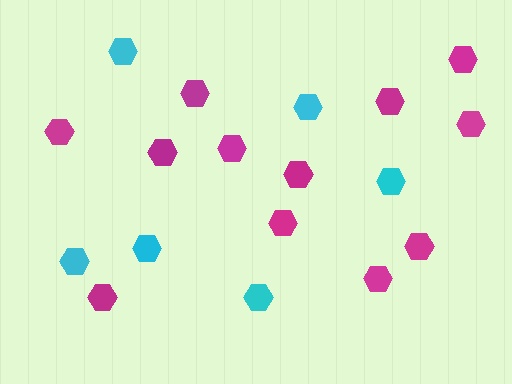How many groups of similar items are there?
There are 2 groups: one group of cyan hexagons (6) and one group of magenta hexagons (12).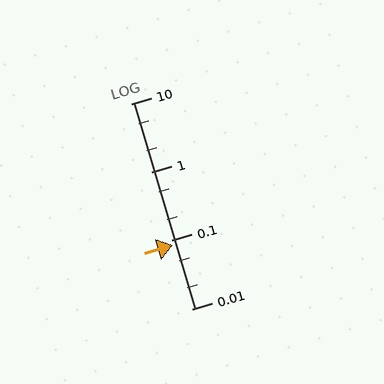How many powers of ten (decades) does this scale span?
The scale spans 3 decades, from 0.01 to 10.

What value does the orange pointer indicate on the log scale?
The pointer indicates approximately 0.085.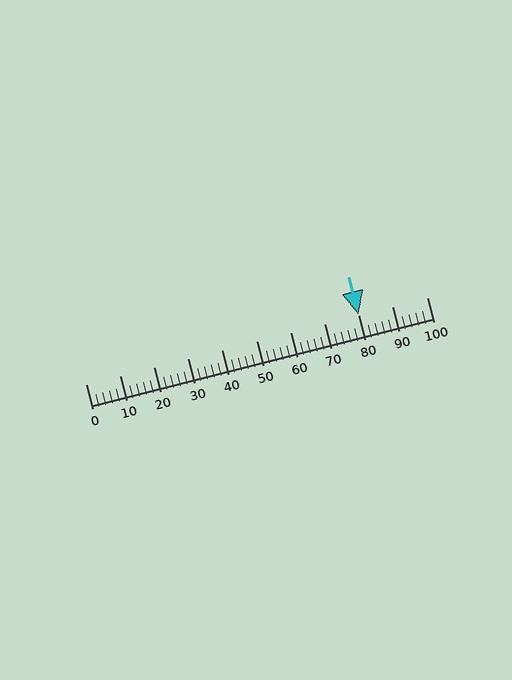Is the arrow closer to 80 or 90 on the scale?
The arrow is closer to 80.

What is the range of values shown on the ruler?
The ruler shows values from 0 to 100.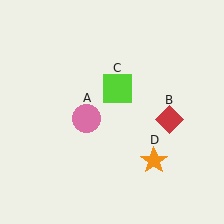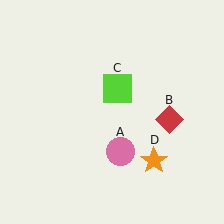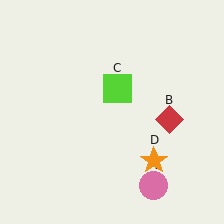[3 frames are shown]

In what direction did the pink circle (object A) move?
The pink circle (object A) moved down and to the right.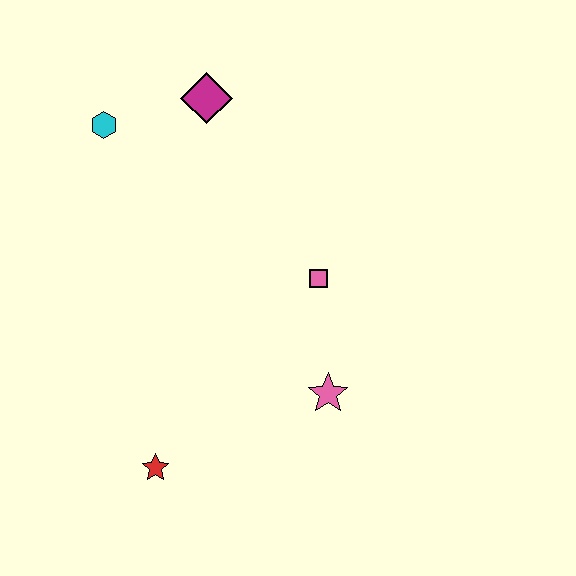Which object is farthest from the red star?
The magenta diamond is farthest from the red star.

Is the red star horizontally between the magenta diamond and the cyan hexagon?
Yes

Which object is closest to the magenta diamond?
The cyan hexagon is closest to the magenta diamond.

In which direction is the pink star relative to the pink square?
The pink star is below the pink square.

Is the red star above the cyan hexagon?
No